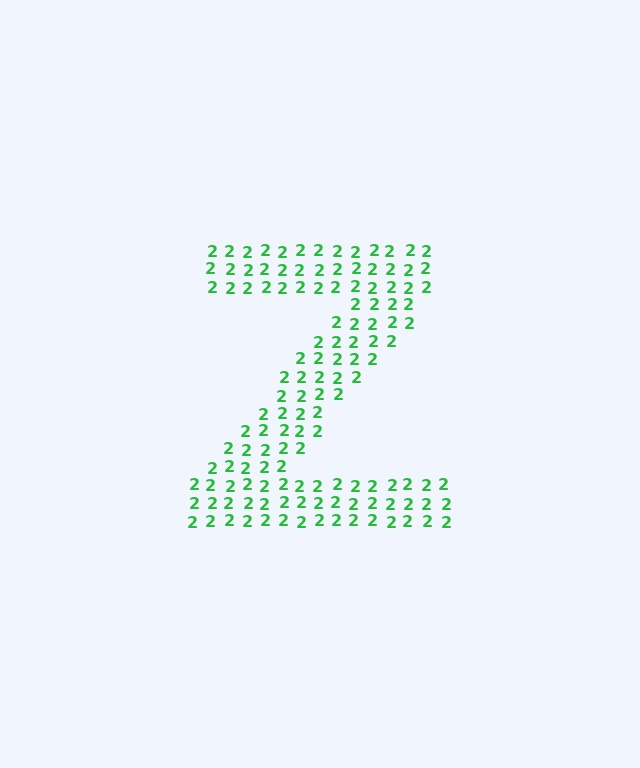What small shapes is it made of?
It is made of small digit 2's.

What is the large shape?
The large shape is the letter Z.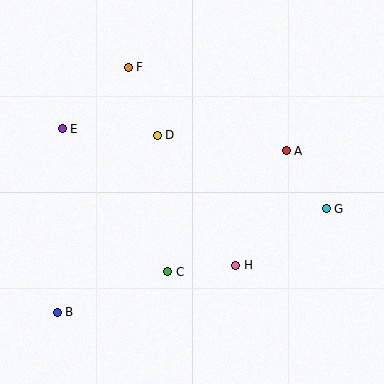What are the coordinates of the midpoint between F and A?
The midpoint between F and A is at (207, 109).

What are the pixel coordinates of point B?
Point B is at (57, 312).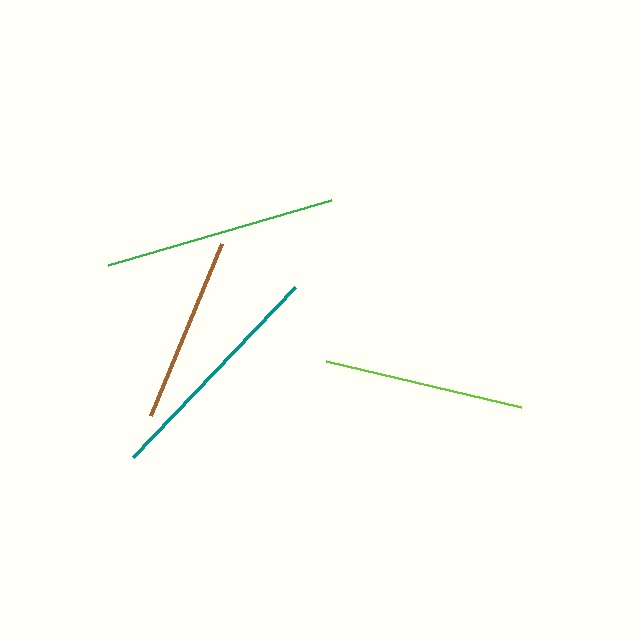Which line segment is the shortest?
The brown line is the shortest at approximately 186 pixels.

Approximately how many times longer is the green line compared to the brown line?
The green line is approximately 1.2 times the length of the brown line.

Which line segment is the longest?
The teal line is the longest at approximately 235 pixels.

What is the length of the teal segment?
The teal segment is approximately 235 pixels long.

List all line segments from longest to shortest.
From longest to shortest: teal, green, lime, brown.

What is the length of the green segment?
The green segment is approximately 231 pixels long.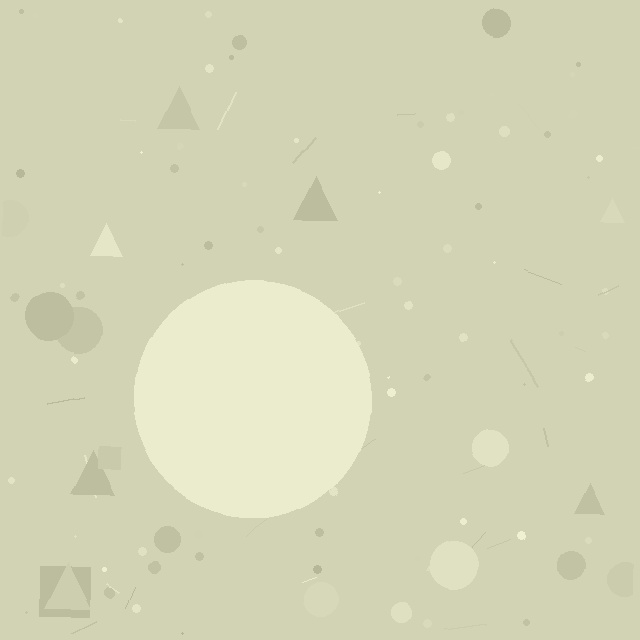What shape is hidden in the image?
A circle is hidden in the image.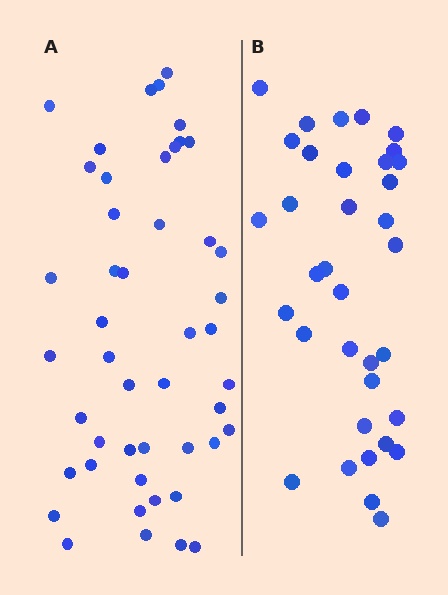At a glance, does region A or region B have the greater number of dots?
Region A (the left region) has more dots.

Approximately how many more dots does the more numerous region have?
Region A has roughly 12 or so more dots than region B.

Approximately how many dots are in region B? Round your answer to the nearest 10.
About 40 dots. (The exact count is 35, which rounds to 40.)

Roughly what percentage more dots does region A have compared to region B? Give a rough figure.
About 35% more.